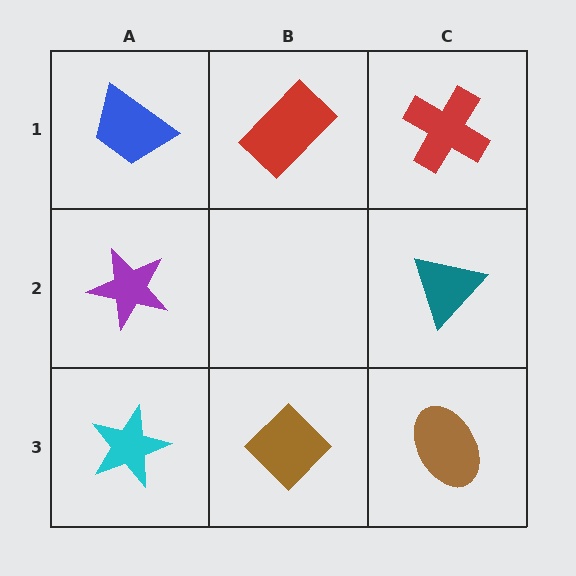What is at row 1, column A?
A blue trapezoid.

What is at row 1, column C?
A red cross.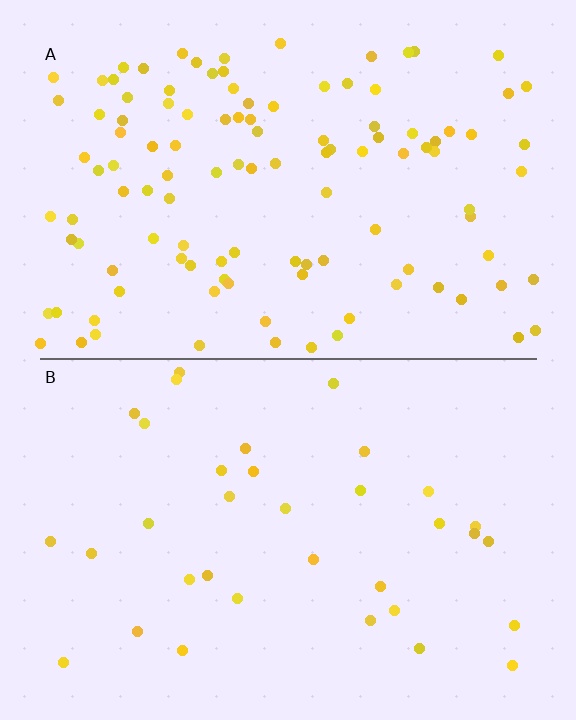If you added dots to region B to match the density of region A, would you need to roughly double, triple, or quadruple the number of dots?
Approximately triple.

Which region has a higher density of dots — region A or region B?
A (the top).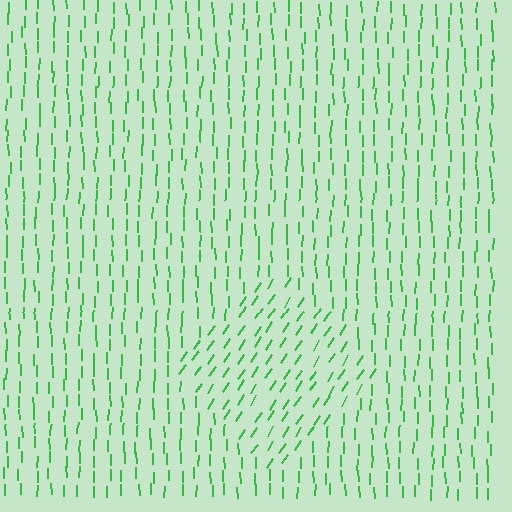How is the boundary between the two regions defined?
The boundary is defined purely by a change in line orientation (approximately 33 degrees difference). All lines are the same color and thickness.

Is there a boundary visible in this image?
Yes, there is a texture boundary formed by a change in line orientation.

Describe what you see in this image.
The image is filled with small green line segments. A diamond region in the image has lines oriented differently from the surrounding lines, creating a visible texture boundary.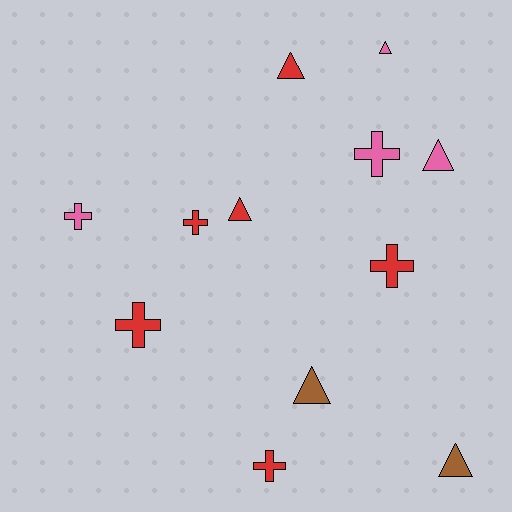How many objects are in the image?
There are 12 objects.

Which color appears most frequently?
Red, with 6 objects.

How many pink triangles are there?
There are 2 pink triangles.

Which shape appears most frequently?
Cross, with 6 objects.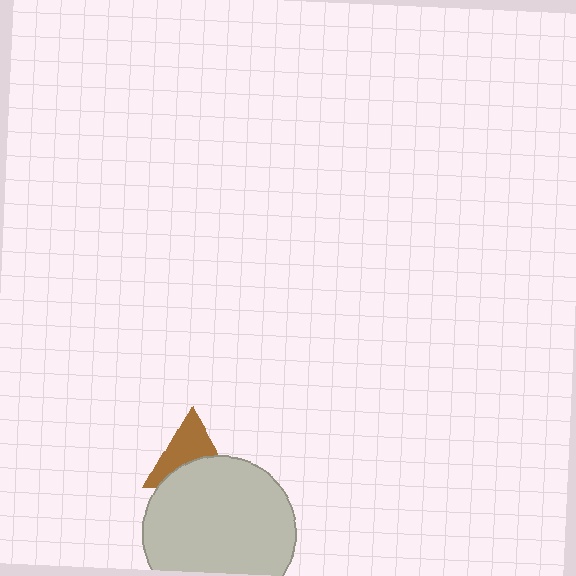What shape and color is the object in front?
The object in front is a light gray circle.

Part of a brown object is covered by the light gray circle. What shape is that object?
It is a triangle.